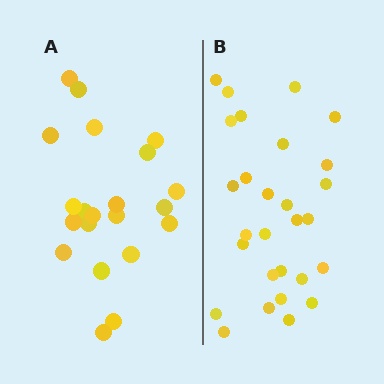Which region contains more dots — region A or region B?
Region B (the right region) has more dots.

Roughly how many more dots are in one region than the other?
Region B has roughly 8 or so more dots than region A.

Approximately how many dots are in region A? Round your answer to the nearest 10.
About 20 dots. (The exact count is 21, which rounds to 20.)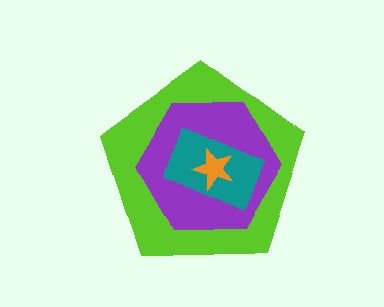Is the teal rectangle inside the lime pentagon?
Yes.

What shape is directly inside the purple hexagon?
The teal rectangle.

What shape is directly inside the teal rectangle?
The orange star.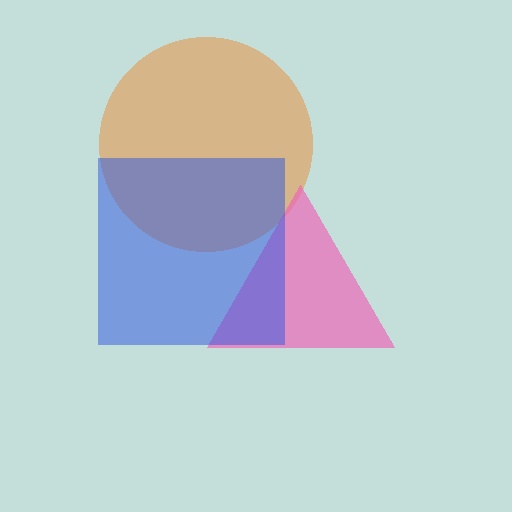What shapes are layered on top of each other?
The layered shapes are: an orange circle, a pink triangle, a blue square.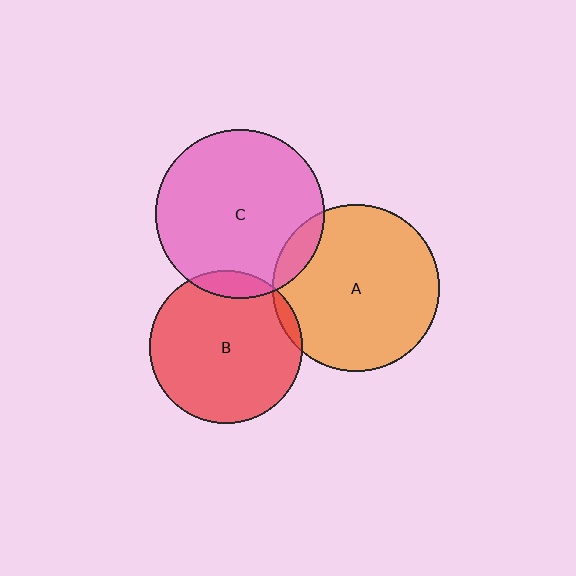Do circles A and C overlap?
Yes.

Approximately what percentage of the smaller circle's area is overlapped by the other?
Approximately 10%.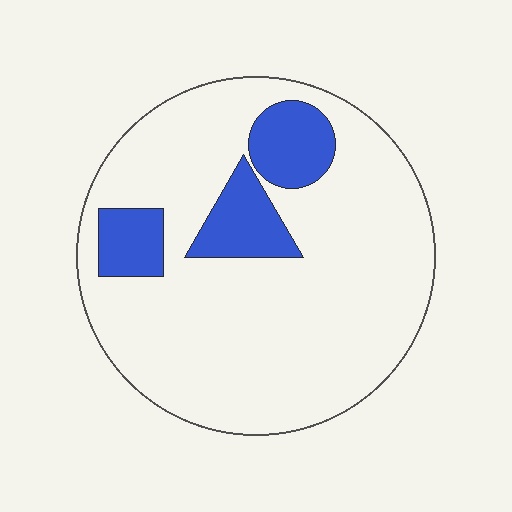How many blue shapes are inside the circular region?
3.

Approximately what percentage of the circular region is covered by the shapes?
Approximately 15%.